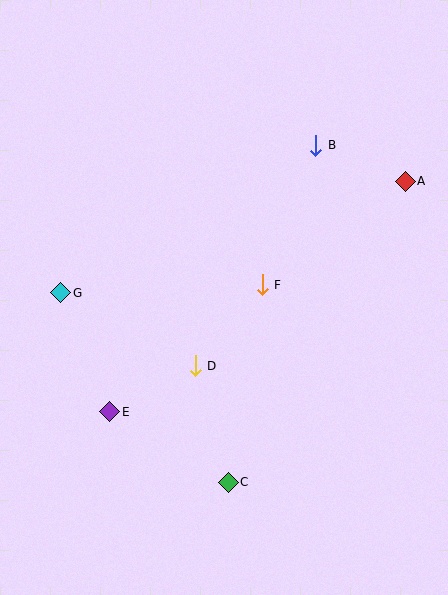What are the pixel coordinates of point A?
Point A is at (405, 181).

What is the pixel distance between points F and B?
The distance between F and B is 150 pixels.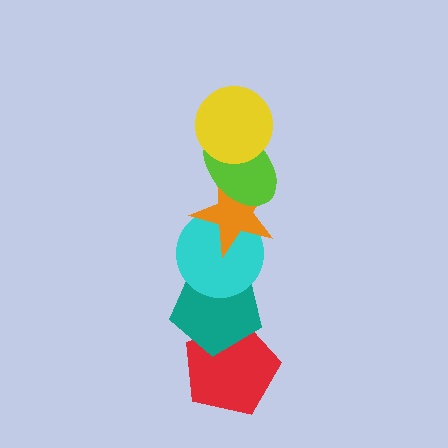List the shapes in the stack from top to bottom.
From top to bottom: the yellow circle, the lime ellipse, the orange star, the cyan circle, the teal pentagon, the red pentagon.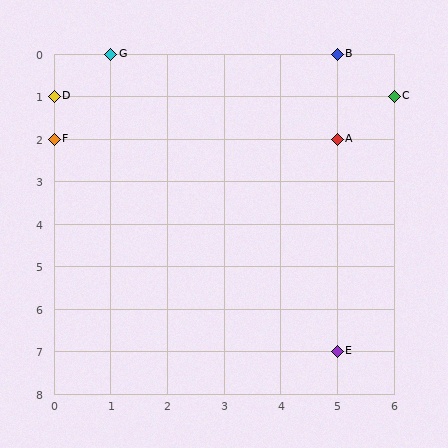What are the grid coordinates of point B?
Point B is at grid coordinates (5, 0).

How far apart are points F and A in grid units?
Points F and A are 5 columns apart.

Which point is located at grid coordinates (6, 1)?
Point C is at (6, 1).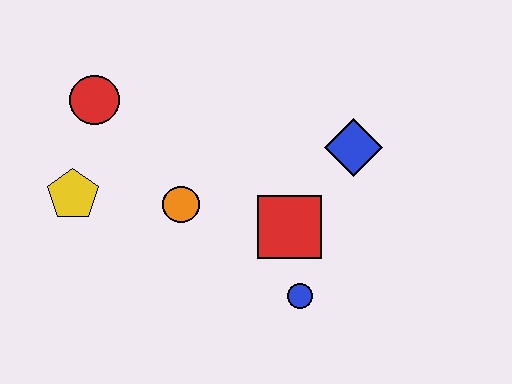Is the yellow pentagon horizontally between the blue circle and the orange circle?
No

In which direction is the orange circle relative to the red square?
The orange circle is to the left of the red square.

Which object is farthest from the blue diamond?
The yellow pentagon is farthest from the blue diamond.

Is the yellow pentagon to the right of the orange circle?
No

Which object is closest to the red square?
The blue circle is closest to the red square.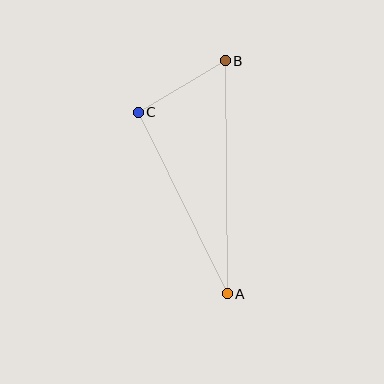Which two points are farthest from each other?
Points A and B are farthest from each other.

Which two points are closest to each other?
Points B and C are closest to each other.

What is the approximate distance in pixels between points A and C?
The distance between A and C is approximately 202 pixels.